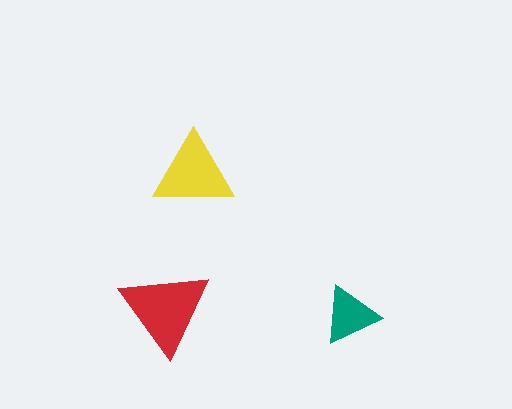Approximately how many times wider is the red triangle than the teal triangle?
About 1.5 times wider.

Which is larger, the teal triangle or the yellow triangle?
The yellow one.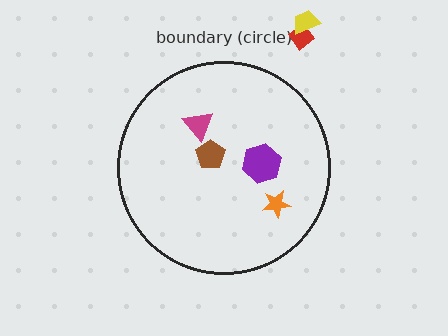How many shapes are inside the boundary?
4 inside, 2 outside.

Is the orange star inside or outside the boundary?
Inside.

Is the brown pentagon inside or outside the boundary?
Inside.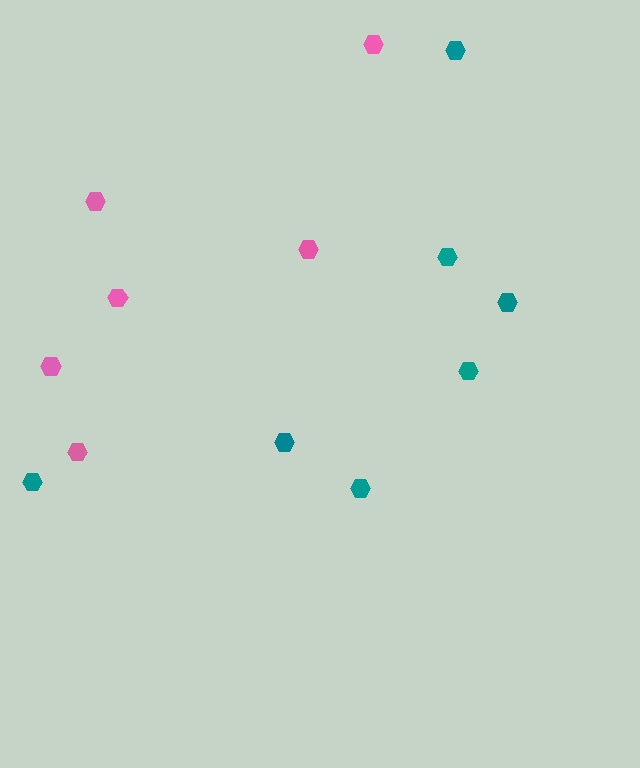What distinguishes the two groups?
There are 2 groups: one group of pink hexagons (6) and one group of teal hexagons (7).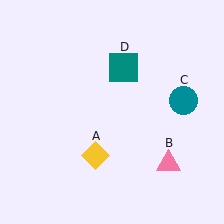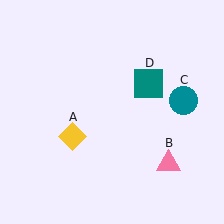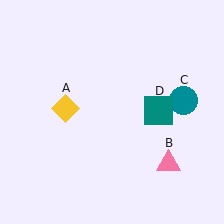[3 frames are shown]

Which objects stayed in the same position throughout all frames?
Pink triangle (object B) and teal circle (object C) remained stationary.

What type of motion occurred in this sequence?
The yellow diamond (object A), teal square (object D) rotated clockwise around the center of the scene.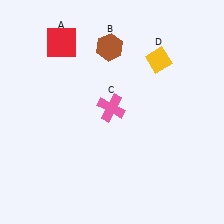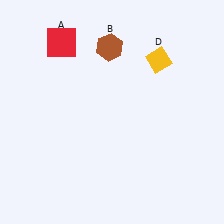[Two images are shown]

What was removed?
The pink cross (C) was removed in Image 2.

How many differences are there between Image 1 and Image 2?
There is 1 difference between the two images.